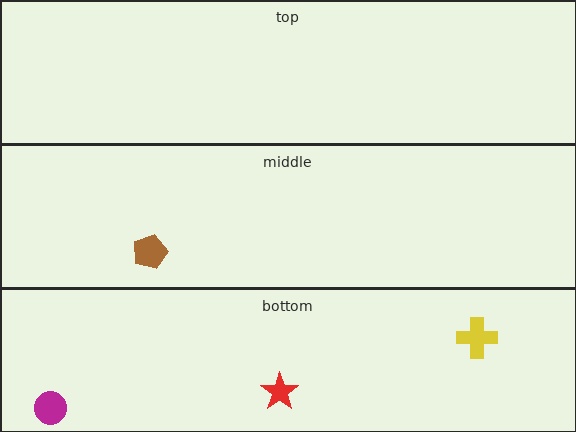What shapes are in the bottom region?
The yellow cross, the magenta circle, the red star.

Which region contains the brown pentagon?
The middle region.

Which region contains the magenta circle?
The bottom region.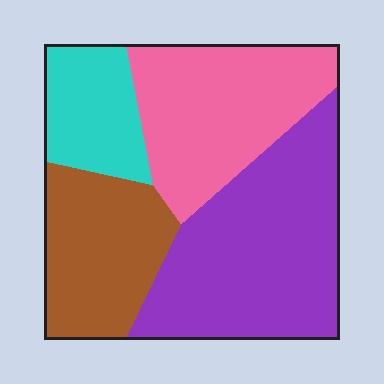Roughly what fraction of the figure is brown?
Brown covers roughly 20% of the figure.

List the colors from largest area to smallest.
From largest to smallest: purple, pink, brown, cyan.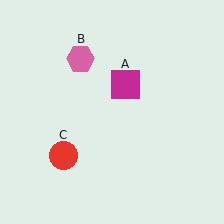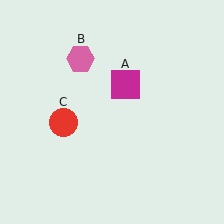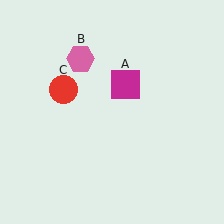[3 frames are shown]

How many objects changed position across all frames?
1 object changed position: red circle (object C).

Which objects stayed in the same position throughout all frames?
Magenta square (object A) and pink hexagon (object B) remained stationary.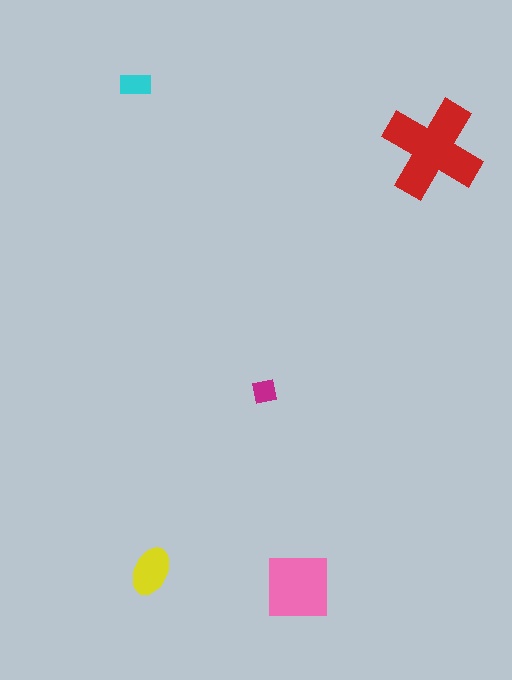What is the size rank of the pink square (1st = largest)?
2nd.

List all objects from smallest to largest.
The magenta square, the cyan rectangle, the yellow ellipse, the pink square, the red cross.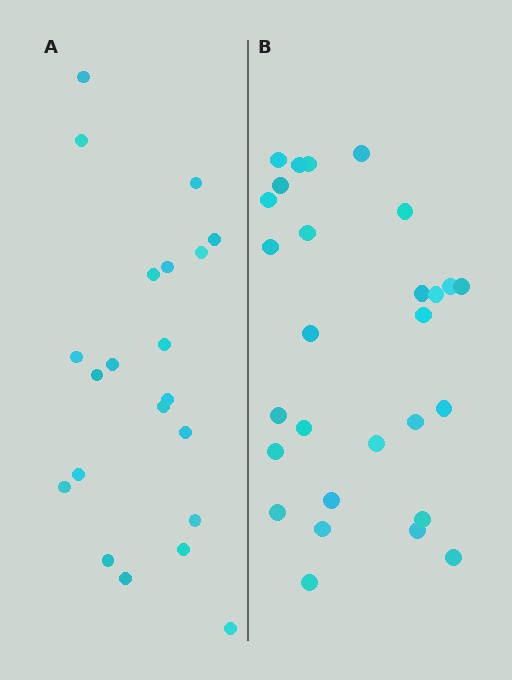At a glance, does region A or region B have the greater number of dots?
Region B (the right region) has more dots.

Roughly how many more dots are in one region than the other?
Region B has roughly 8 or so more dots than region A.